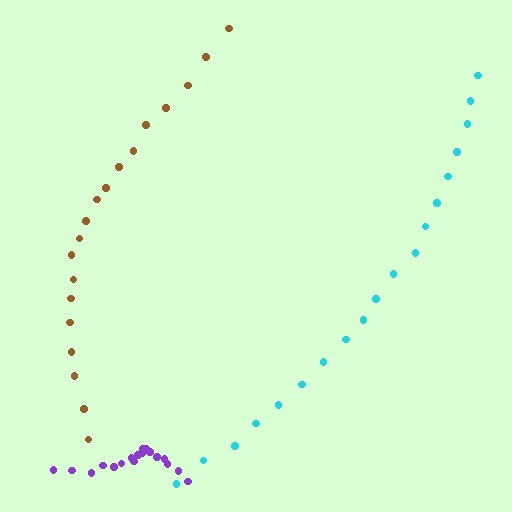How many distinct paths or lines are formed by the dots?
There are 3 distinct paths.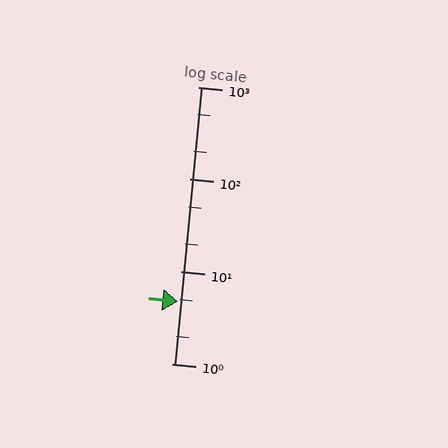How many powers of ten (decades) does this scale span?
The scale spans 3 decades, from 1 to 1000.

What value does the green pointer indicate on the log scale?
The pointer indicates approximately 4.7.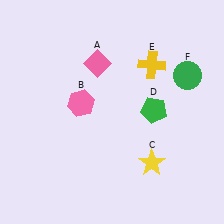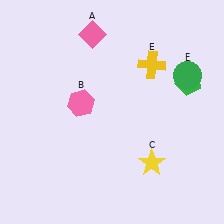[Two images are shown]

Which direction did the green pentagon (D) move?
The green pentagon (D) moved right.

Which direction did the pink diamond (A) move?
The pink diamond (A) moved up.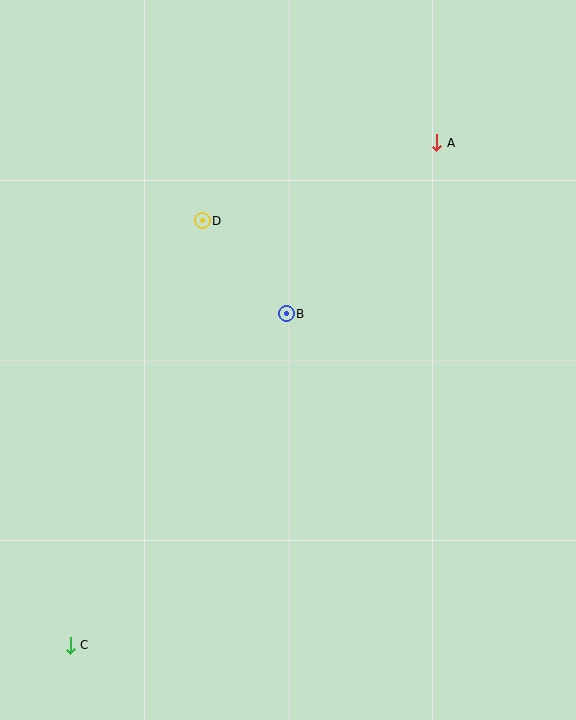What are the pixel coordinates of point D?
Point D is at (202, 221).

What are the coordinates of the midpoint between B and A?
The midpoint between B and A is at (361, 228).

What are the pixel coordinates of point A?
Point A is at (437, 143).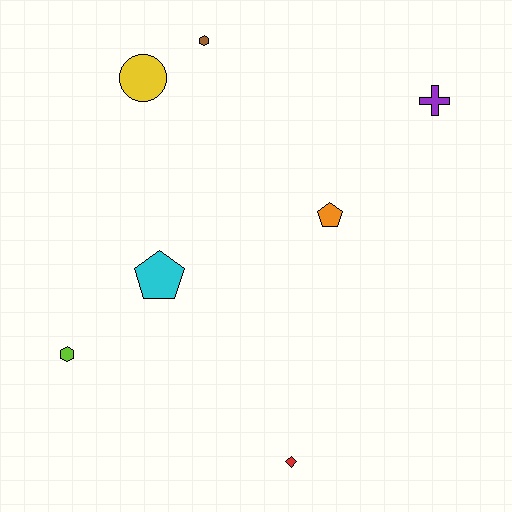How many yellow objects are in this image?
There is 1 yellow object.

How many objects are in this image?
There are 7 objects.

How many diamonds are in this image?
There is 1 diamond.